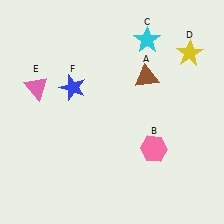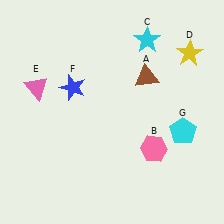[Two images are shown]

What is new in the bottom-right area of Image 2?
A cyan pentagon (G) was added in the bottom-right area of Image 2.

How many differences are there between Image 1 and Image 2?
There is 1 difference between the two images.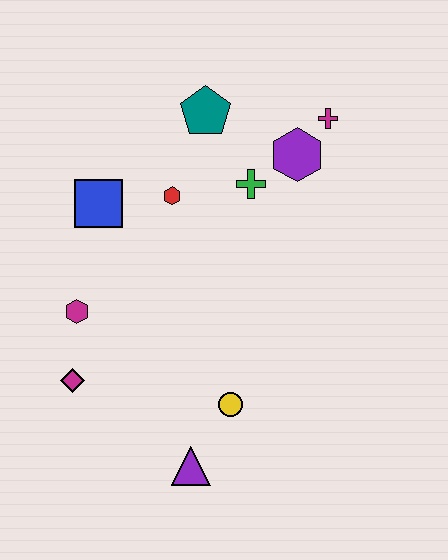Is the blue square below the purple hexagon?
Yes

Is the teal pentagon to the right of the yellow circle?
No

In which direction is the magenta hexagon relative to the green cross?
The magenta hexagon is to the left of the green cross.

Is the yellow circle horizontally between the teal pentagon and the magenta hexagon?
No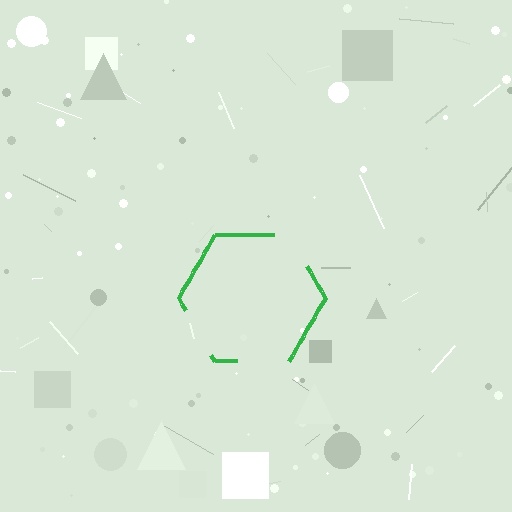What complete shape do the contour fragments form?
The contour fragments form a hexagon.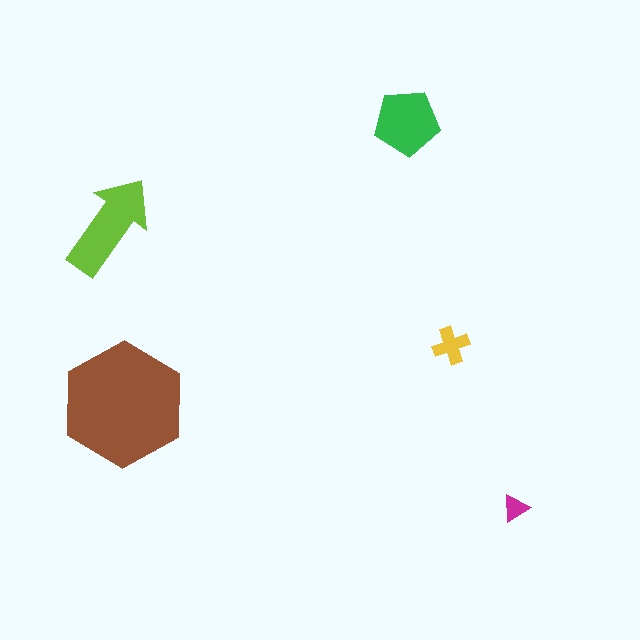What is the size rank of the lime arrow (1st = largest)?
2nd.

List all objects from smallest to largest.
The magenta triangle, the yellow cross, the green pentagon, the lime arrow, the brown hexagon.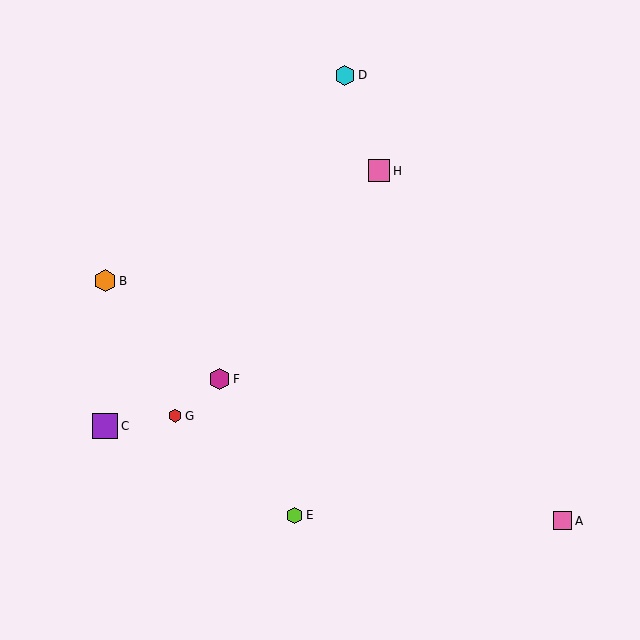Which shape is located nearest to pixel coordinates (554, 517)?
The pink square (labeled A) at (563, 521) is nearest to that location.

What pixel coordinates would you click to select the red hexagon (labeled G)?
Click at (175, 416) to select the red hexagon G.